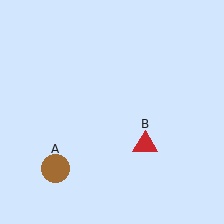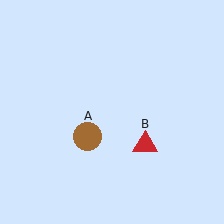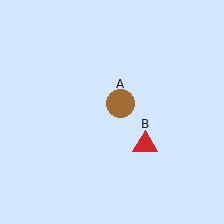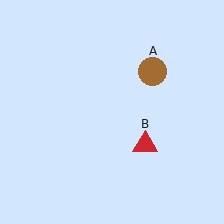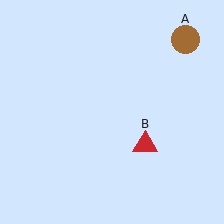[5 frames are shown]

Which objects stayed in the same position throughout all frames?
Red triangle (object B) remained stationary.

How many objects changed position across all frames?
1 object changed position: brown circle (object A).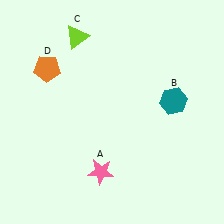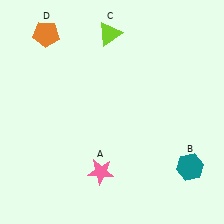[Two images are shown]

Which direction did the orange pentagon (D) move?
The orange pentagon (D) moved up.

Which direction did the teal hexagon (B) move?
The teal hexagon (B) moved down.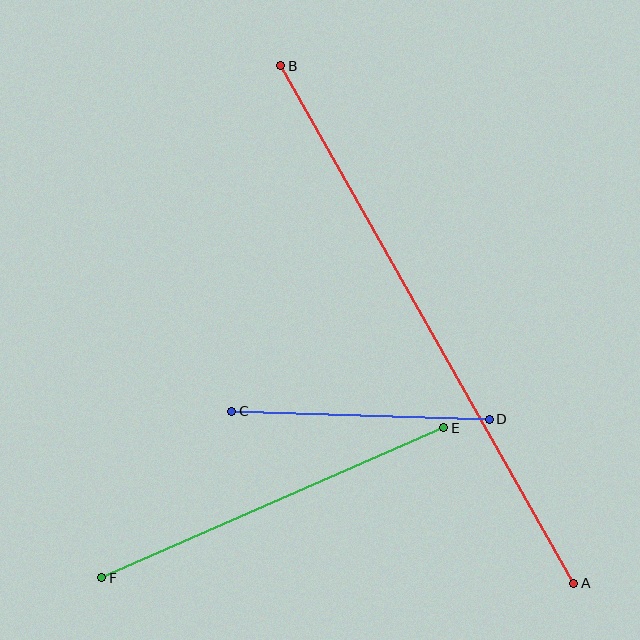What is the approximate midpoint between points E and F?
The midpoint is at approximately (273, 503) pixels.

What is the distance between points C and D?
The distance is approximately 258 pixels.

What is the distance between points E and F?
The distance is approximately 374 pixels.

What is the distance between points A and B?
The distance is approximately 595 pixels.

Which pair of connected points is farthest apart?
Points A and B are farthest apart.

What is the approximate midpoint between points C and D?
The midpoint is at approximately (361, 415) pixels.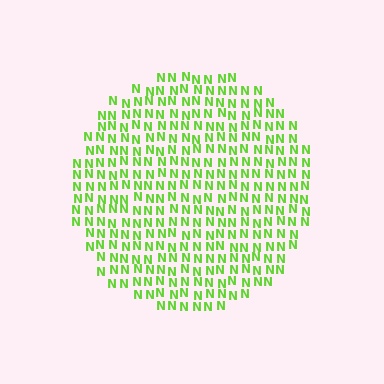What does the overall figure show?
The overall figure shows a circle.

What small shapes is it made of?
It is made of small letter N's.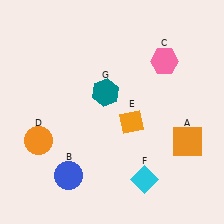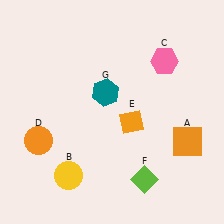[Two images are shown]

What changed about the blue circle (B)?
In Image 1, B is blue. In Image 2, it changed to yellow.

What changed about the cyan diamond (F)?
In Image 1, F is cyan. In Image 2, it changed to lime.